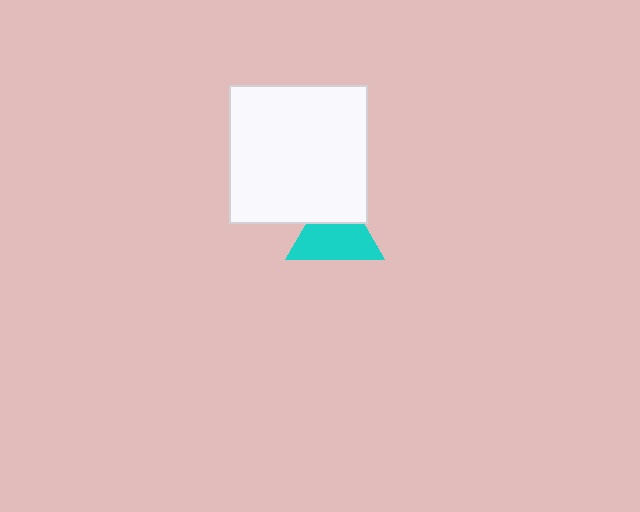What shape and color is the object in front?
The object in front is a white square.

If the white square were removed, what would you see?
You would see the complete cyan triangle.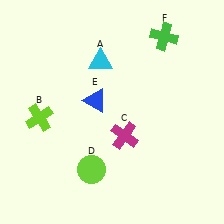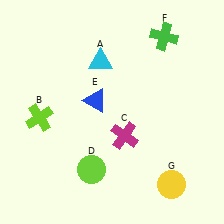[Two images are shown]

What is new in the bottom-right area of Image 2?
A yellow circle (G) was added in the bottom-right area of Image 2.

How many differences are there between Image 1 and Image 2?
There is 1 difference between the two images.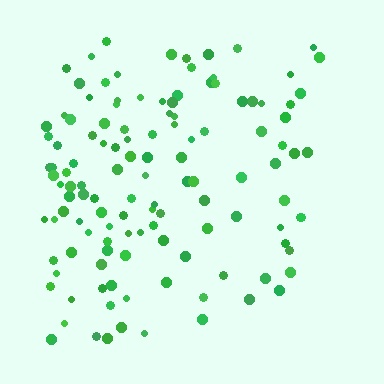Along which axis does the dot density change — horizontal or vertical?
Horizontal.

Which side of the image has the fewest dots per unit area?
The right.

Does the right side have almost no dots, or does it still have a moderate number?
Still a moderate number, just noticeably fewer than the left.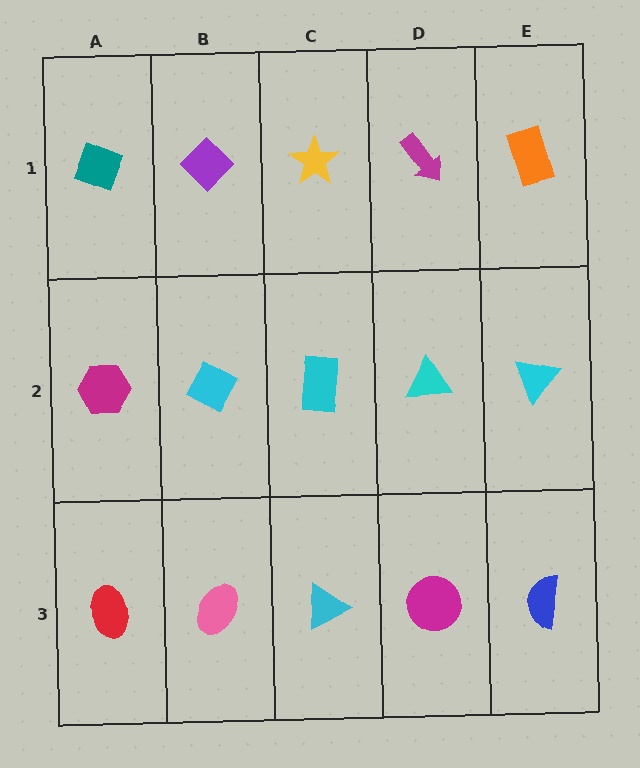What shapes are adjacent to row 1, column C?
A cyan rectangle (row 2, column C), a purple diamond (row 1, column B), a magenta arrow (row 1, column D).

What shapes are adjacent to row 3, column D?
A cyan triangle (row 2, column D), a cyan triangle (row 3, column C), a blue semicircle (row 3, column E).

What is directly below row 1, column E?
A cyan triangle.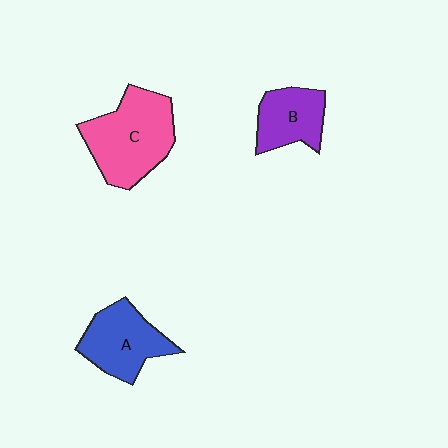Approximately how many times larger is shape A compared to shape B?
Approximately 1.3 times.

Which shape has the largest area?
Shape C (pink).